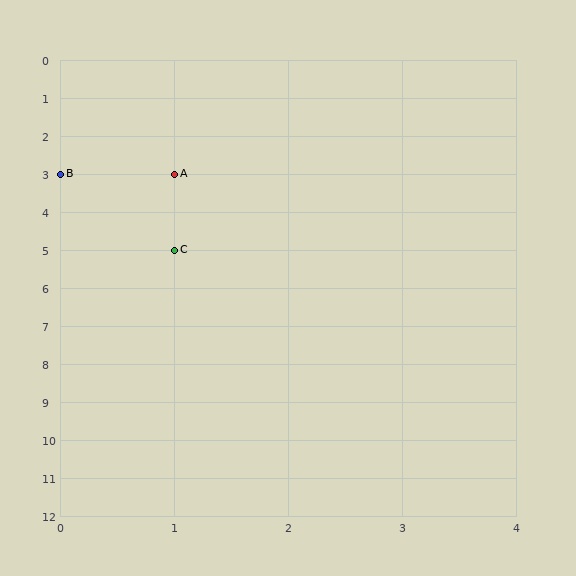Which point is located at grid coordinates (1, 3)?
Point A is at (1, 3).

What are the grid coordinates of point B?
Point B is at grid coordinates (0, 3).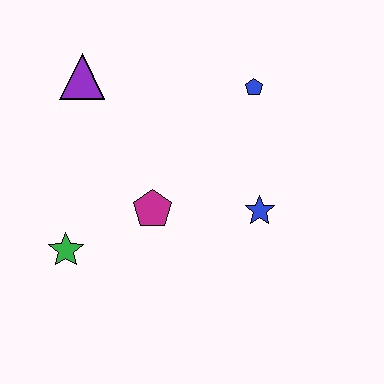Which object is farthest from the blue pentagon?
The green star is farthest from the blue pentagon.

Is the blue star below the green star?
No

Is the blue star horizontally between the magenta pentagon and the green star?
No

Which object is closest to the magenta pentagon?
The green star is closest to the magenta pentagon.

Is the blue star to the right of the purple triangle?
Yes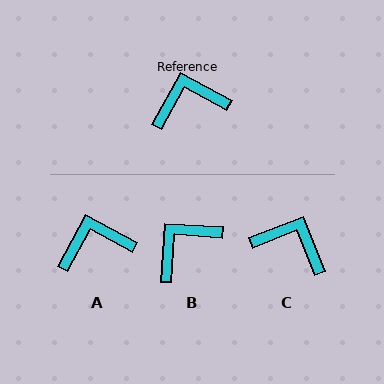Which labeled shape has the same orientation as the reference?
A.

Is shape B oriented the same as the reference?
No, it is off by about 25 degrees.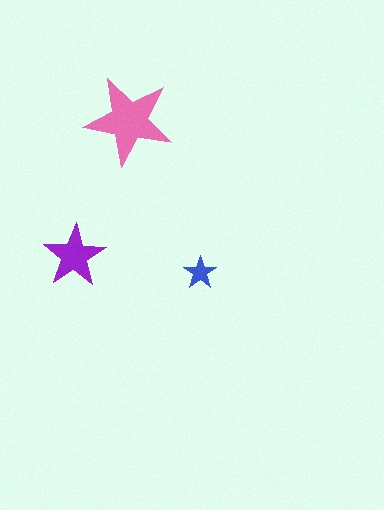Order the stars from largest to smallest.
the pink one, the purple one, the blue one.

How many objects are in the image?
There are 3 objects in the image.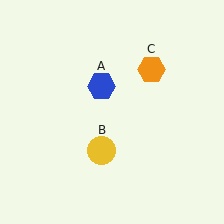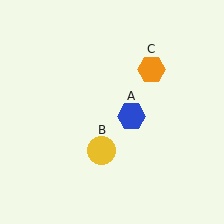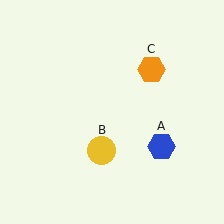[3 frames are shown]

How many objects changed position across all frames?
1 object changed position: blue hexagon (object A).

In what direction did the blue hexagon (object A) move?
The blue hexagon (object A) moved down and to the right.